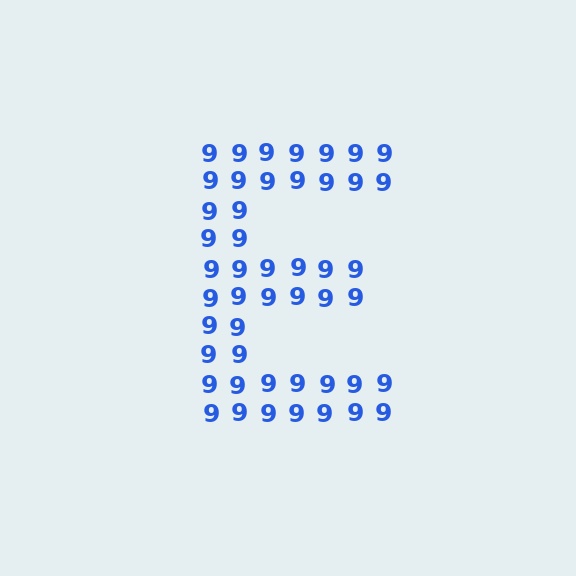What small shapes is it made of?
It is made of small digit 9's.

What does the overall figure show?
The overall figure shows the letter E.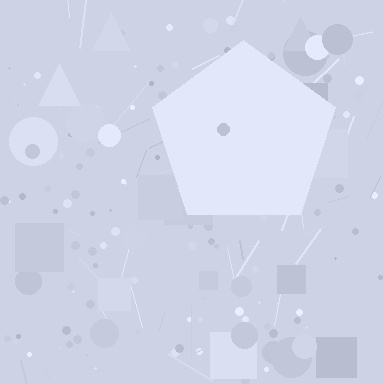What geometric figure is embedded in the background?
A pentagon is embedded in the background.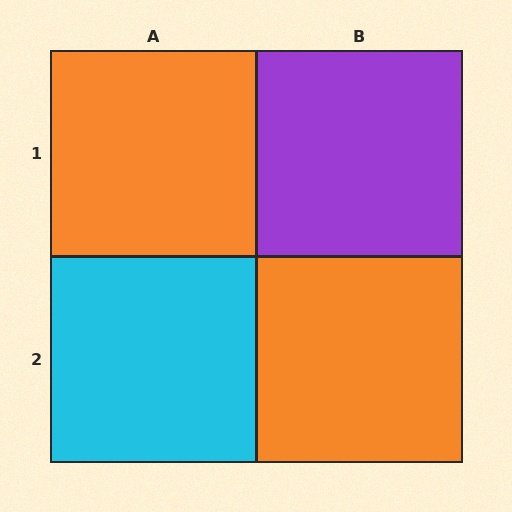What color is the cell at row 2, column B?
Orange.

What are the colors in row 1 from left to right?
Orange, purple.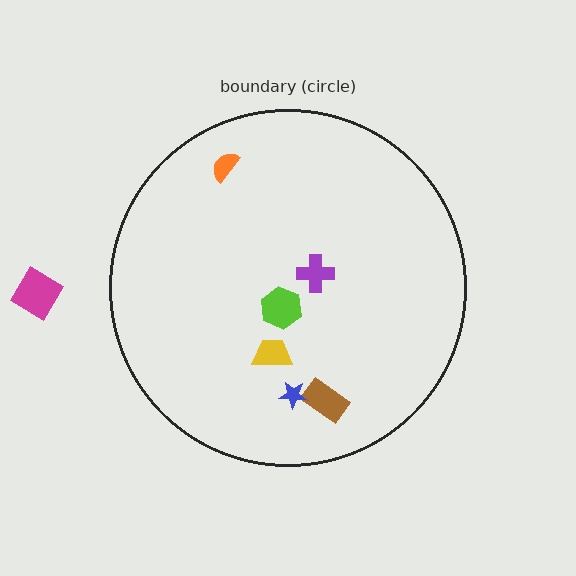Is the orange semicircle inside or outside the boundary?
Inside.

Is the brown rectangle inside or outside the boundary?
Inside.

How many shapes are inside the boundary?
6 inside, 1 outside.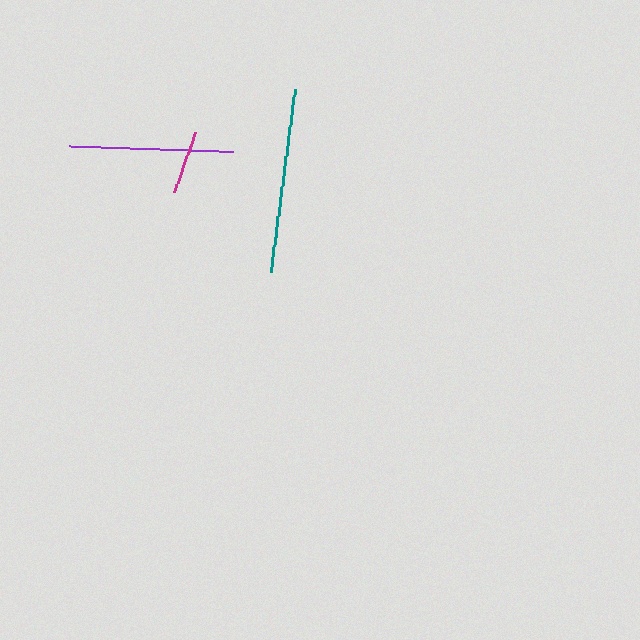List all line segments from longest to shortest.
From longest to shortest: teal, purple, magenta.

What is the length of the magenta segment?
The magenta segment is approximately 64 pixels long.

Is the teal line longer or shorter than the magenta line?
The teal line is longer than the magenta line.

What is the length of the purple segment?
The purple segment is approximately 164 pixels long.